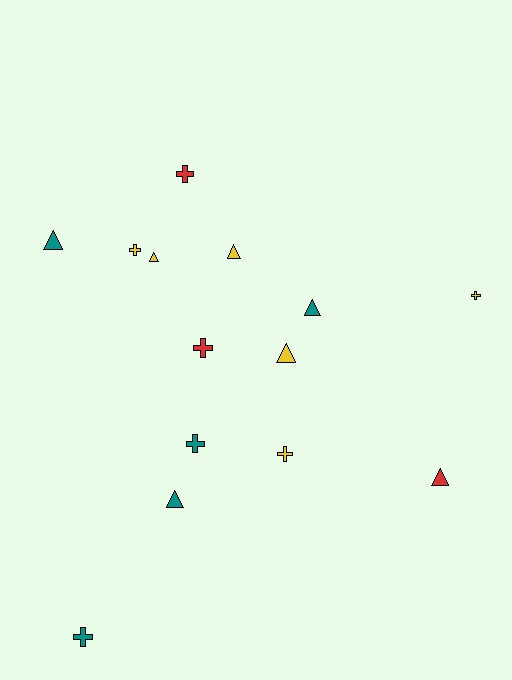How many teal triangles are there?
There are 3 teal triangles.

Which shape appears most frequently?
Triangle, with 7 objects.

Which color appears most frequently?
Yellow, with 6 objects.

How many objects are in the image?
There are 14 objects.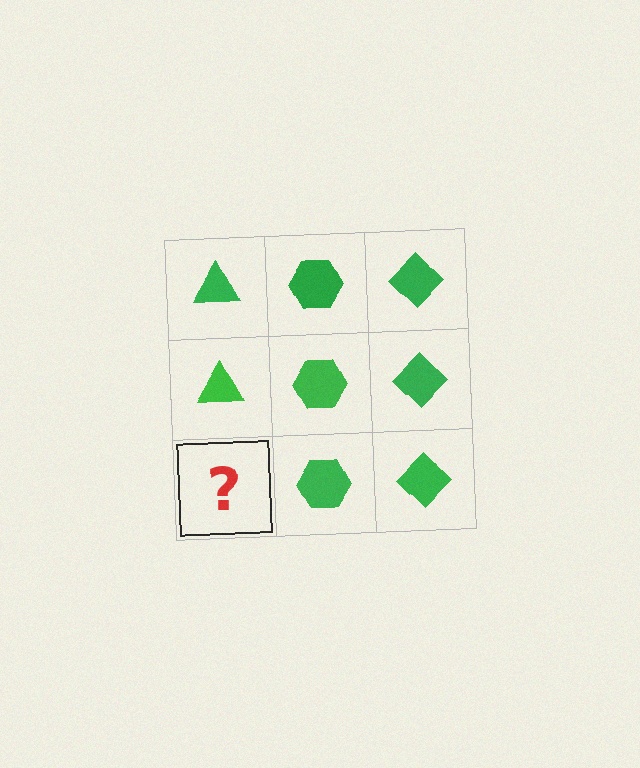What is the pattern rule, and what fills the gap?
The rule is that each column has a consistent shape. The gap should be filled with a green triangle.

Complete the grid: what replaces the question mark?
The question mark should be replaced with a green triangle.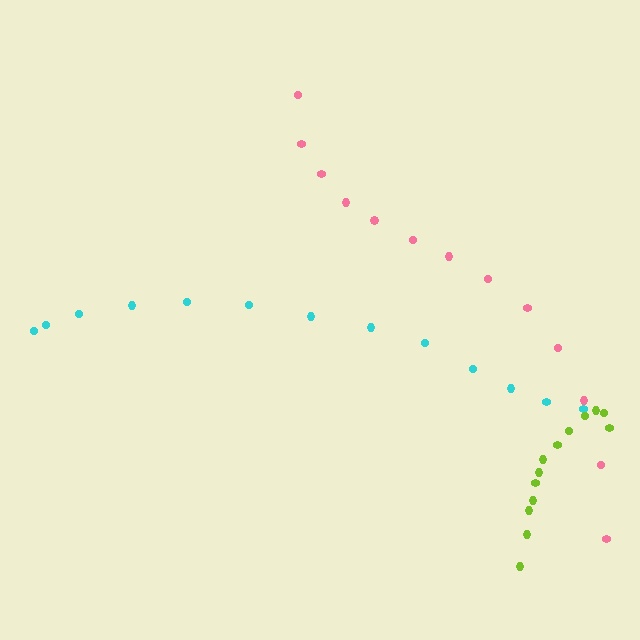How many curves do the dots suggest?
There are 3 distinct paths.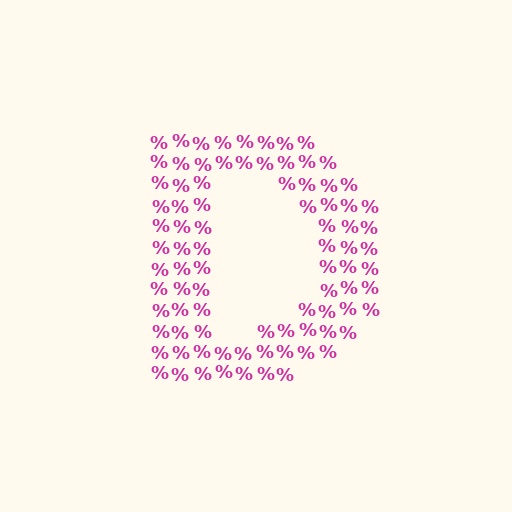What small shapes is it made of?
It is made of small percent signs.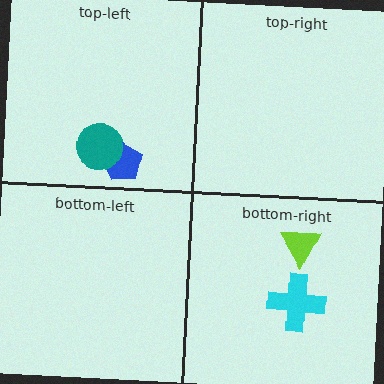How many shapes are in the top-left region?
2.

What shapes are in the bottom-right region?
The lime triangle, the cyan cross.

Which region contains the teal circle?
The top-left region.